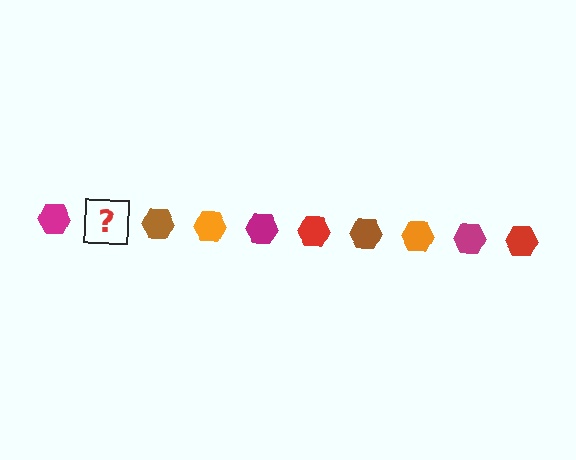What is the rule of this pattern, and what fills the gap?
The rule is that the pattern cycles through magenta, red, brown, orange hexagons. The gap should be filled with a red hexagon.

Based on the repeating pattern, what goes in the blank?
The blank should be a red hexagon.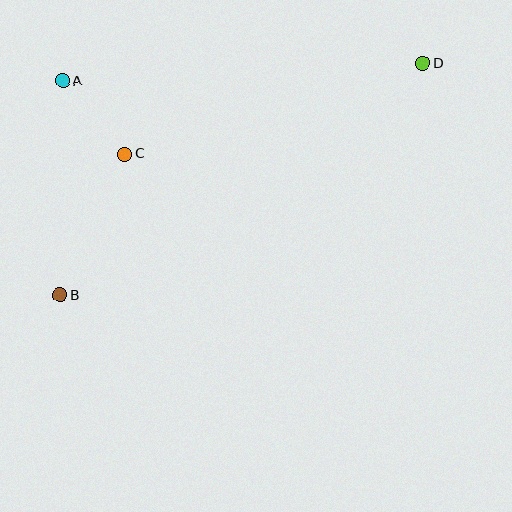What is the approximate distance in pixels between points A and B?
The distance between A and B is approximately 214 pixels.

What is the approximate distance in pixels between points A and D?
The distance between A and D is approximately 360 pixels.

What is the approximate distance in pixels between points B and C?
The distance between B and C is approximately 155 pixels.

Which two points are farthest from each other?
Points B and D are farthest from each other.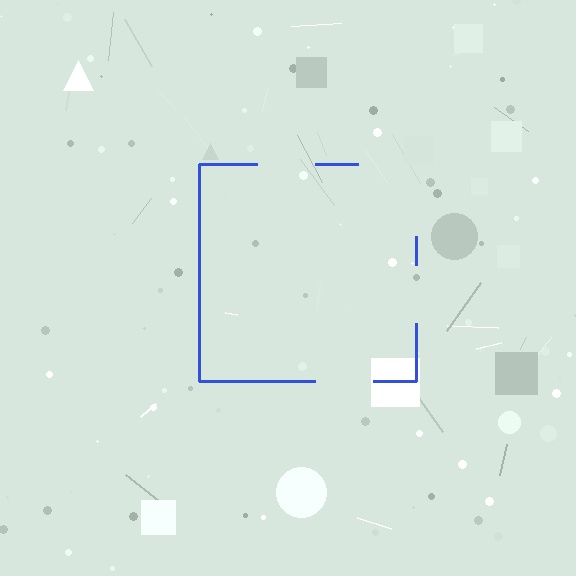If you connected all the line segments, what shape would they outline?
They would outline a square.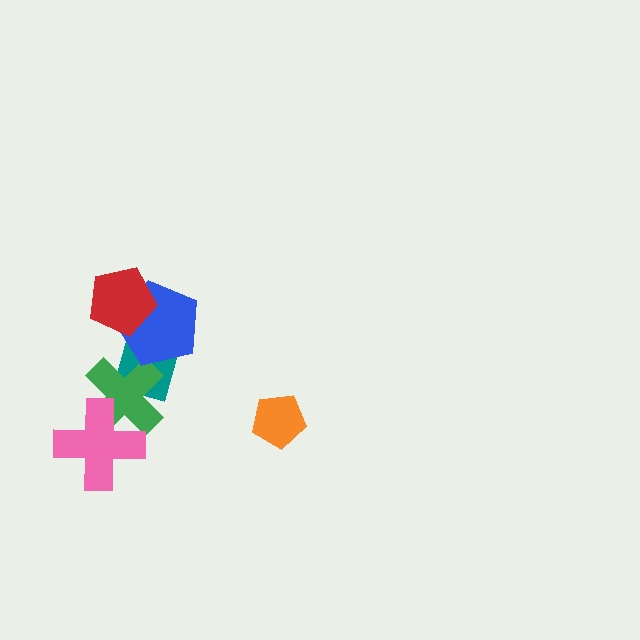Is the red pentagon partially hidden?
No, no other shape covers it.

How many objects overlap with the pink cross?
1 object overlaps with the pink cross.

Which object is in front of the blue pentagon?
The red pentagon is in front of the blue pentagon.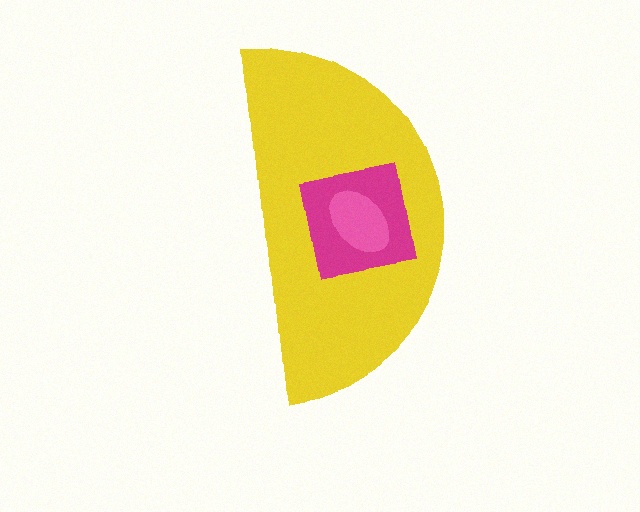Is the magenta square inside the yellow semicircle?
Yes.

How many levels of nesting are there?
3.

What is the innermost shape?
The pink ellipse.